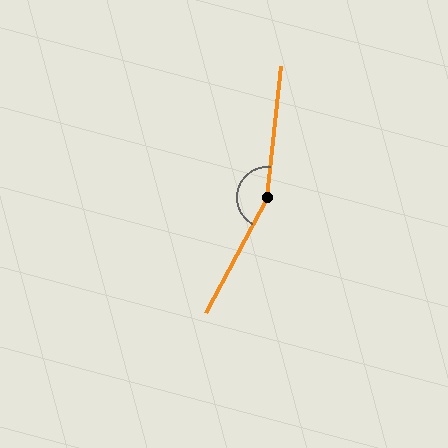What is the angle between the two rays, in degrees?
Approximately 158 degrees.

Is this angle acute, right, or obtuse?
It is obtuse.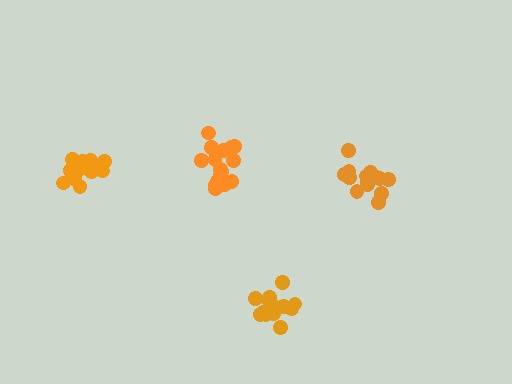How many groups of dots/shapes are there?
There are 4 groups.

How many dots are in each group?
Group 1: 18 dots, Group 2: 14 dots, Group 3: 18 dots, Group 4: 15 dots (65 total).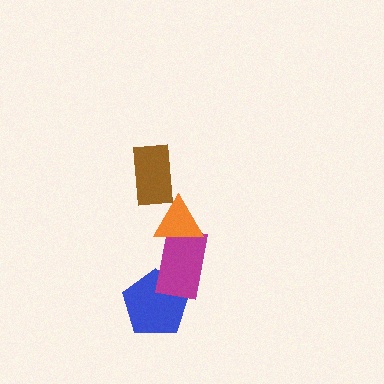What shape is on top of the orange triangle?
The brown rectangle is on top of the orange triangle.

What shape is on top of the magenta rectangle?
The orange triangle is on top of the magenta rectangle.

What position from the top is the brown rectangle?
The brown rectangle is 1st from the top.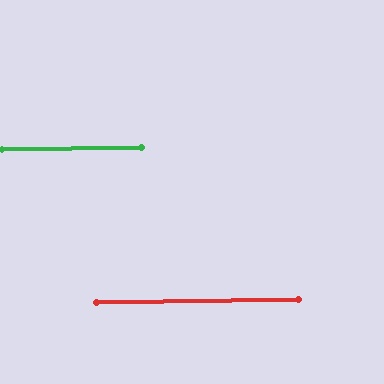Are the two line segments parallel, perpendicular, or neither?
Parallel — their directions differ by only 0.3°.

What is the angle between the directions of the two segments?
Approximately 0 degrees.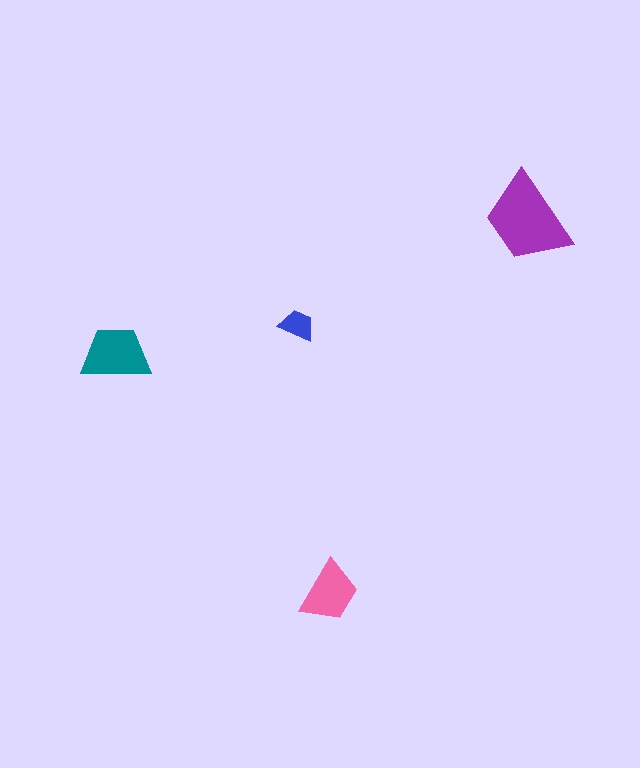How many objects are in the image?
There are 4 objects in the image.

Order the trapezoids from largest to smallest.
the purple one, the teal one, the pink one, the blue one.